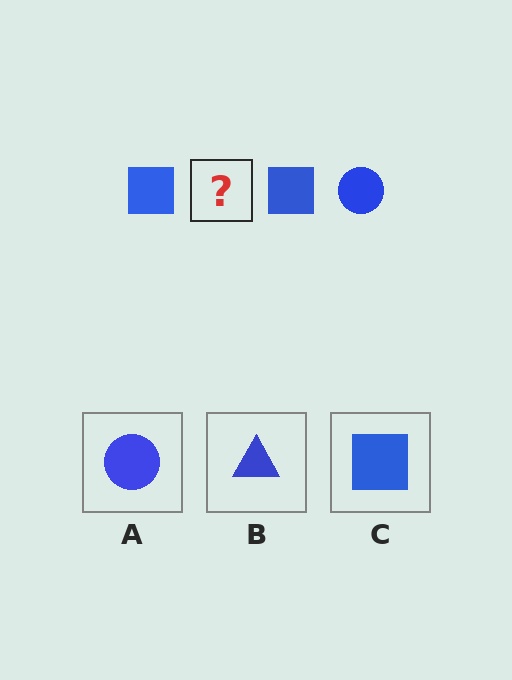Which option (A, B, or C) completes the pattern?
A.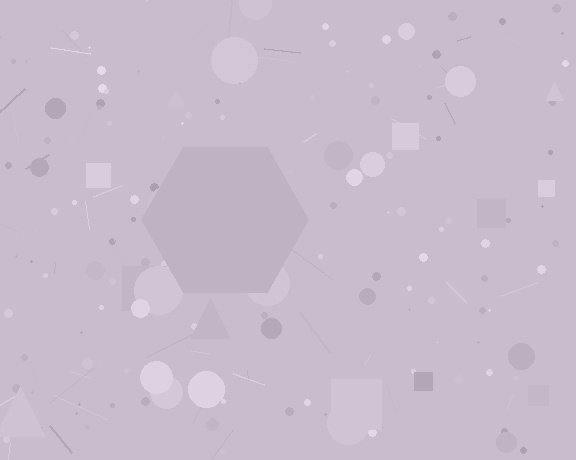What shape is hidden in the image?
A hexagon is hidden in the image.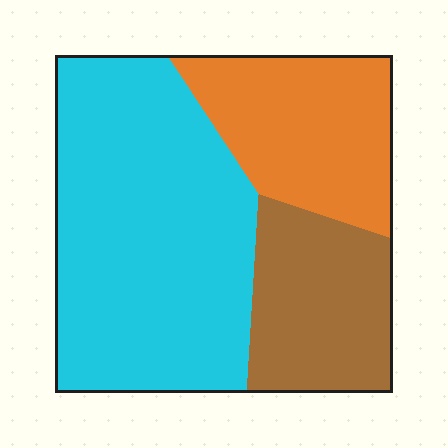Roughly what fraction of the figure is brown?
Brown takes up between a sixth and a third of the figure.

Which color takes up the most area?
Cyan, at roughly 55%.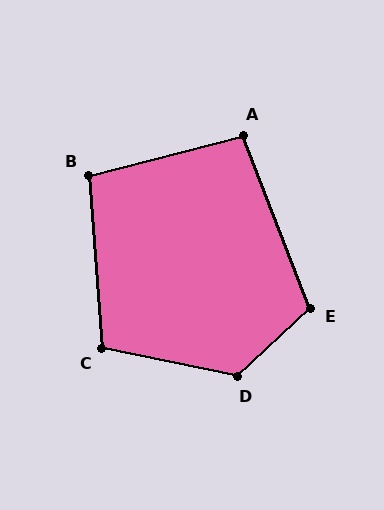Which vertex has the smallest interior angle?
A, at approximately 97 degrees.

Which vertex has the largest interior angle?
D, at approximately 125 degrees.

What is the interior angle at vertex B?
Approximately 100 degrees (obtuse).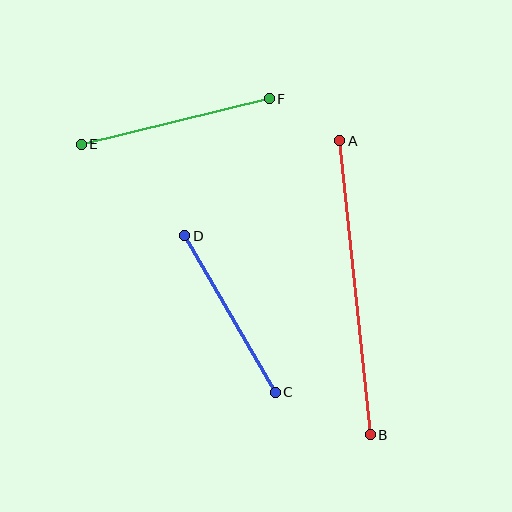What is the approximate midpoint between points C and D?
The midpoint is at approximately (230, 314) pixels.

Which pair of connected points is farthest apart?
Points A and B are farthest apart.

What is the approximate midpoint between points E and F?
The midpoint is at approximately (175, 122) pixels.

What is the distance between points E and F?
The distance is approximately 193 pixels.